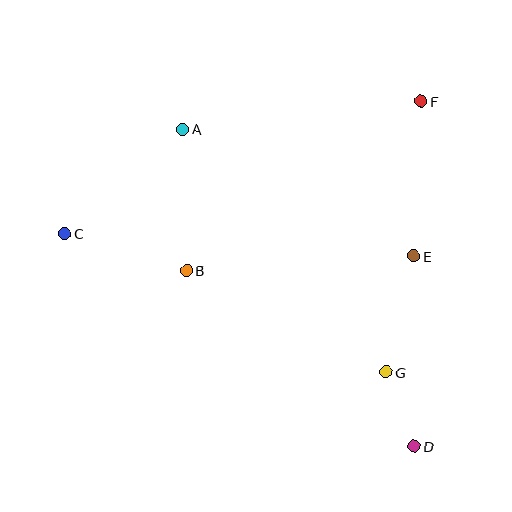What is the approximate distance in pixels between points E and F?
The distance between E and F is approximately 155 pixels.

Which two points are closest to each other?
Points D and G are closest to each other.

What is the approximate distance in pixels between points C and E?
The distance between C and E is approximately 350 pixels.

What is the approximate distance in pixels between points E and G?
The distance between E and G is approximately 119 pixels.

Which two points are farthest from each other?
Points C and D are farthest from each other.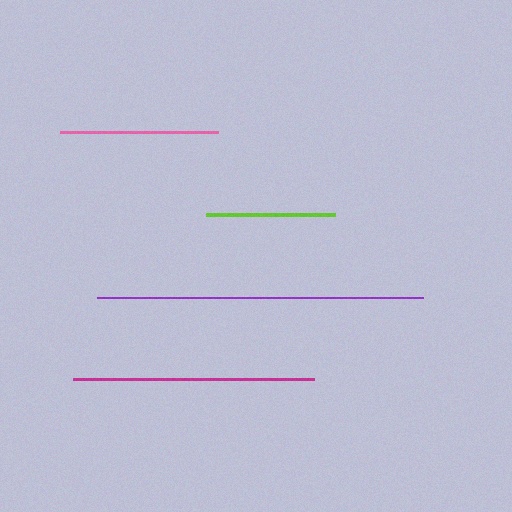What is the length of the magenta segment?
The magenta segment is approximately 241 pixels long.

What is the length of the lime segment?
The lime segment is approximately 128 pixels long.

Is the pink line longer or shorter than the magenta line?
The magenta line is longer than the pink line.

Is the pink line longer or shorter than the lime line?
The pink line is longer than the lime line.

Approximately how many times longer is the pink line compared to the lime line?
The pink line is approximately 1.2 times the length of the lime line.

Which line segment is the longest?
The purple line is the longest at approximately 326 pixels.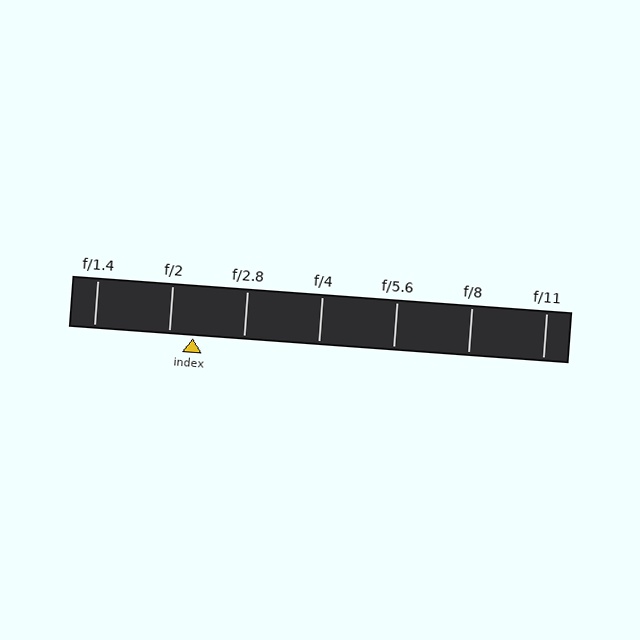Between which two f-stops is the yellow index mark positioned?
The index mark is between f/2 and f/2.8.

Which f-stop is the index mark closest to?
The index mark is closest to f/2.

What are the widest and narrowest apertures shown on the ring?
The widest aperture shown is f/1.4 and the narrowest is f/11.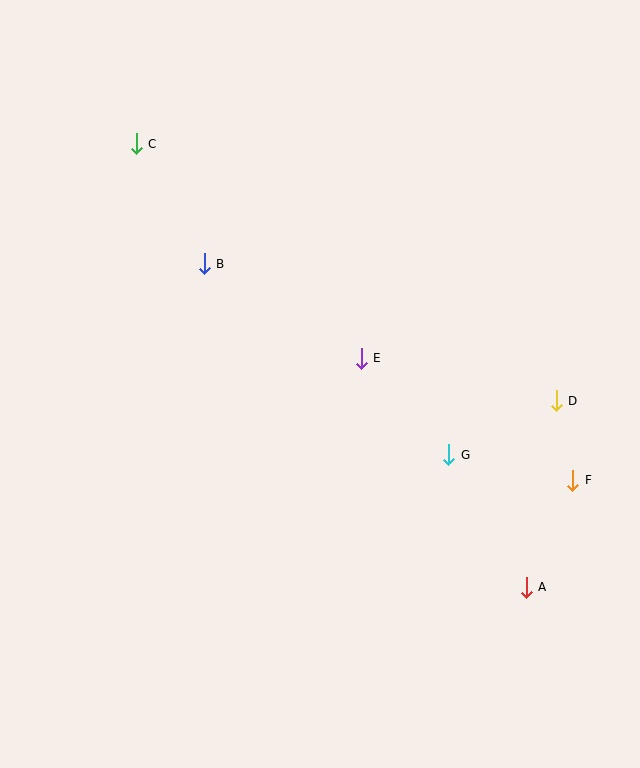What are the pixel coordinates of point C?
Point C is at (136, 144).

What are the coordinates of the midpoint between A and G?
The midpoint between A and G is at (487, 521).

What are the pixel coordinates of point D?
Point D is at (556, 401).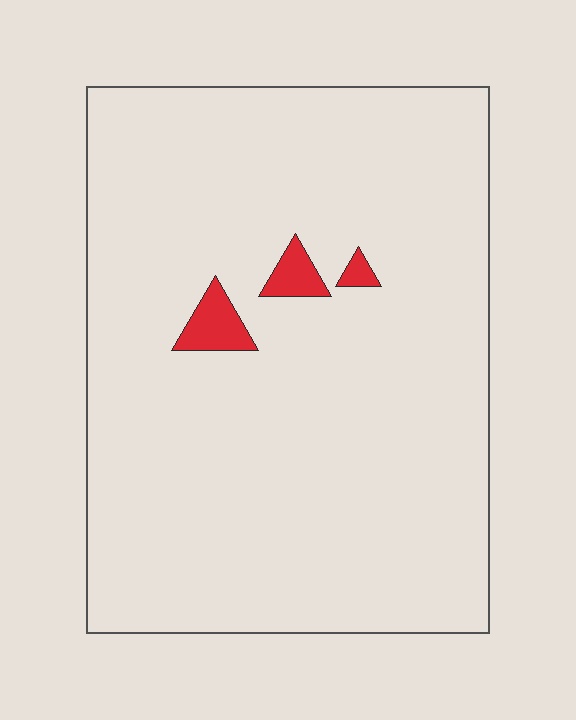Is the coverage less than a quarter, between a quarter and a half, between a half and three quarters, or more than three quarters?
Less than a quarter.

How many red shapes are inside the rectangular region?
3.